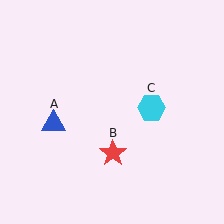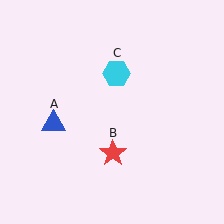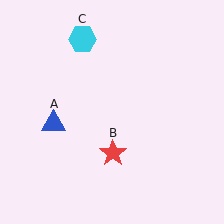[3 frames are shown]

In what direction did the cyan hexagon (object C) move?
The cyan hexagon (object C) moved up and to the left.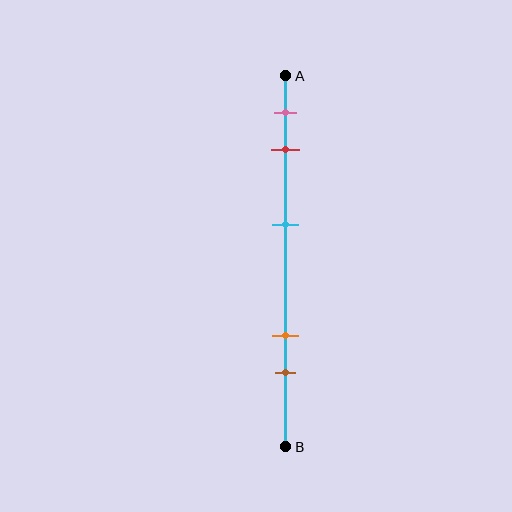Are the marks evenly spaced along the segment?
No, the marks are not evenly spaced.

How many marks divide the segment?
There are 5 marks dividing the segment.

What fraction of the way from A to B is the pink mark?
The pink mark is approximately 10% (0.1) of the way from A to B.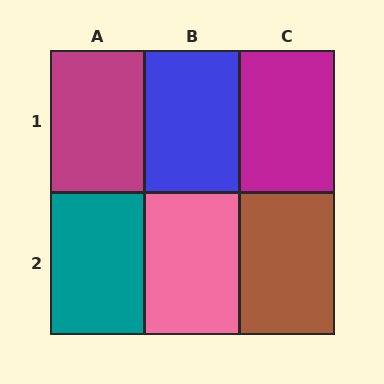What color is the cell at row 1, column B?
Blue.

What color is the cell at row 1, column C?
Magenta.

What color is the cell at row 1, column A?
Magenta.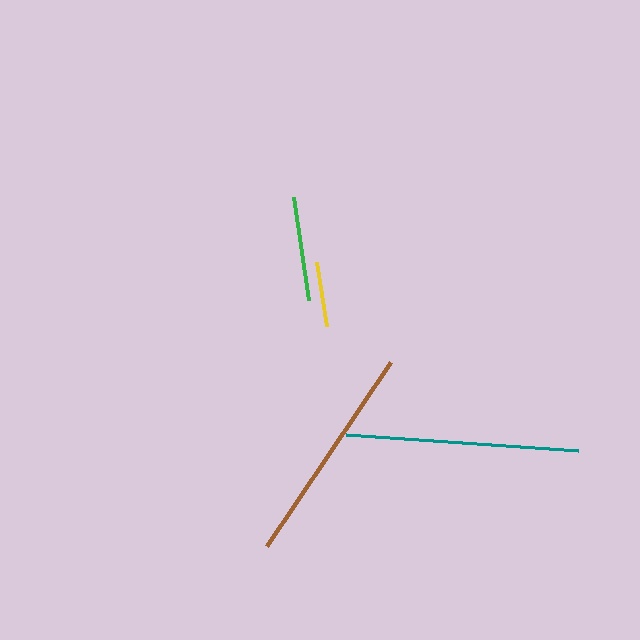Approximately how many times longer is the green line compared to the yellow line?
The green line is approximately 1.6 times the length of the yellow line.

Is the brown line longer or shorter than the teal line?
The teal line is longer than the brown line.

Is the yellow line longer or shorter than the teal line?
The teal line is longer than the yellow line.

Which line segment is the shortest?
The yellow line is the shortest at approximately 65 pixels.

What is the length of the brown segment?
The brown segment is approximately 222 pixels long.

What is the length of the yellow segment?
The yellow segment is approximately 65 pixels long.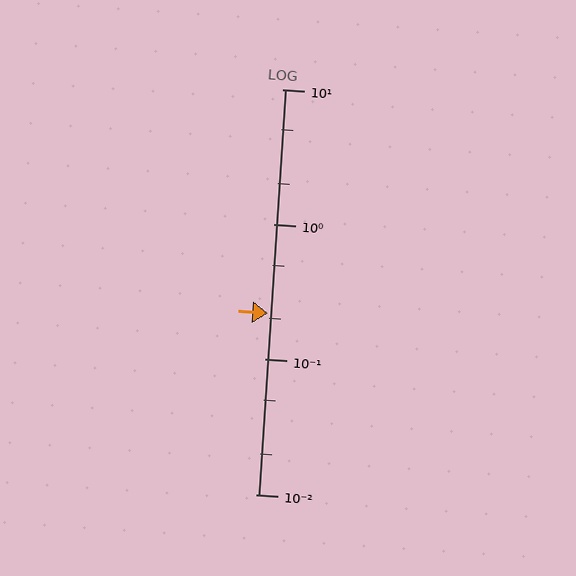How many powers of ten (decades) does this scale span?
The scale spans 3 decades, from 0.01 to 10.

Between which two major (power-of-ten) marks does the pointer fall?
The pointer is between 0.1 and 1.